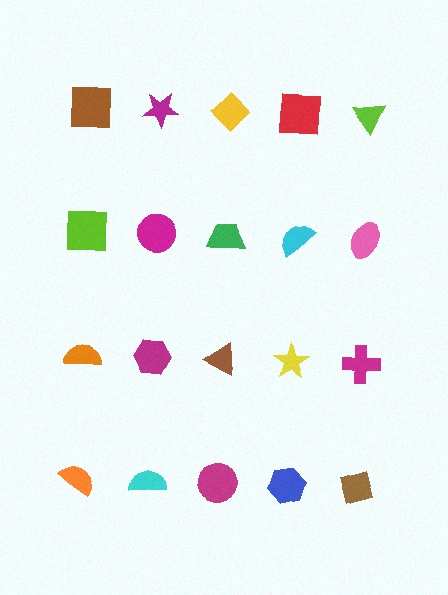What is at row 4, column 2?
A cyan semicircle.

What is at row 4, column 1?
An orange semicircle.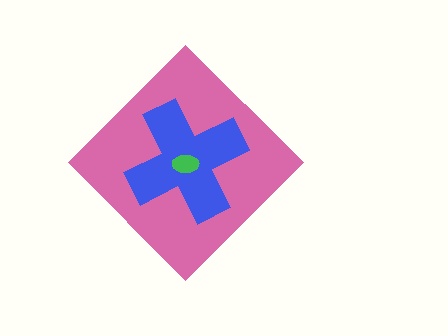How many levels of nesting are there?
3.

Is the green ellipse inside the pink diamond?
Yes.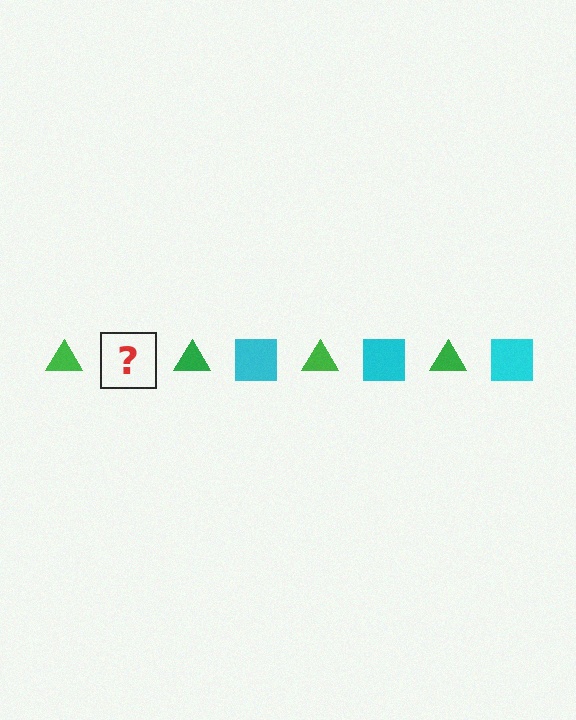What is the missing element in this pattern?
The missing element is a cyan square.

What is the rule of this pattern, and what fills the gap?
The rule is that the pattern alternates between green triangle and cyan square. The gap should be filled with a cyan square.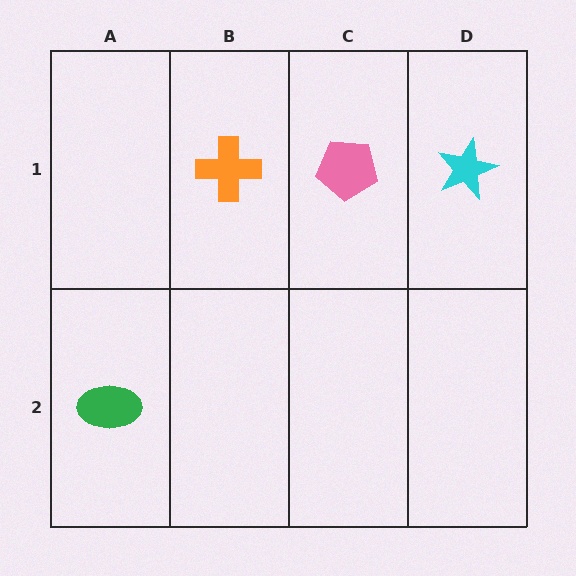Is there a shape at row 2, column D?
No, that cell is empty.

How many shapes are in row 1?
3 shapes.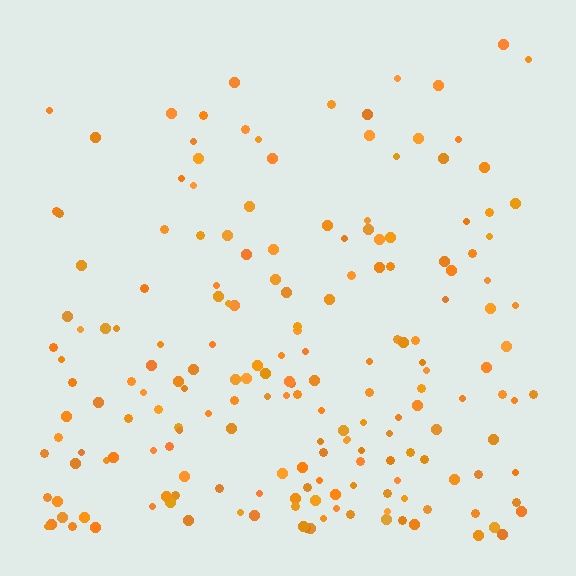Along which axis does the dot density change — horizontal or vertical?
Vertical.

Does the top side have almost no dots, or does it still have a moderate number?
Still a moderate number, just noticeably fewer than the bottom.